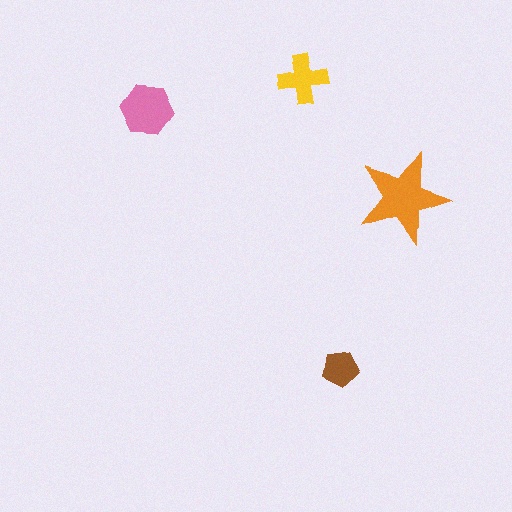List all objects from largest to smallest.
The orange star, the pink hexagon, the yellow cross, the brown pentagon.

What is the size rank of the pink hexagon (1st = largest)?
2nd.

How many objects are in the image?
There are 4 objects in the image.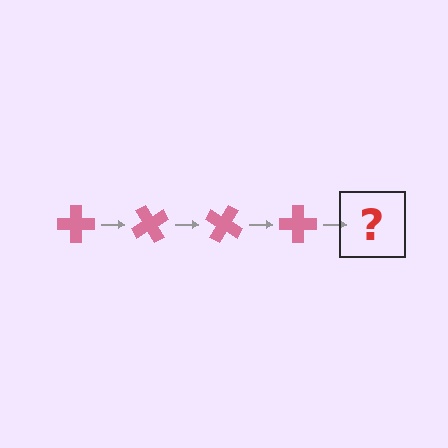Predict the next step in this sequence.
The next step is a pink cross rotated 240 degrees.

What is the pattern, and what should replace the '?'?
The pattern is that the cross rotates 60 degrees each step. The '?' should be a pink cross rotated 240 degrees.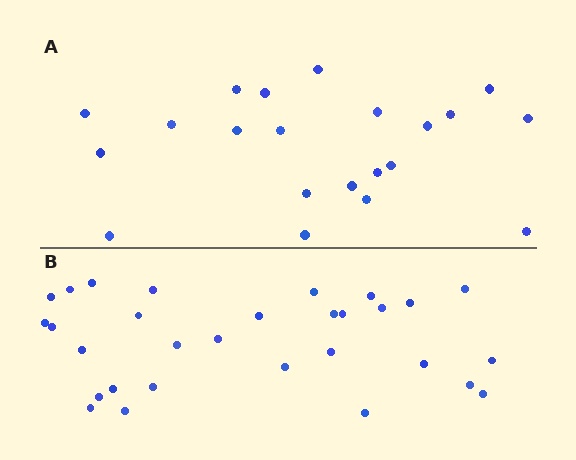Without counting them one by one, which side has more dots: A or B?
Region B (the bottom region) has more dots.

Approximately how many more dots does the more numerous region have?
Region B has roughly 8 or so more dots than region A.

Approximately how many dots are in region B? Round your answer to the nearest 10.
About 30 dots.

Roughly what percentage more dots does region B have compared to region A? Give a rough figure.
About 45% more.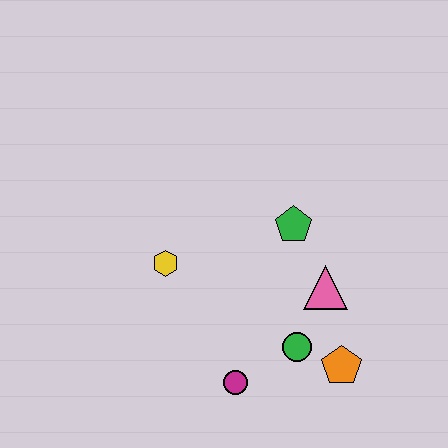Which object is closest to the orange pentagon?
The green circle is closest to the orange pentagon.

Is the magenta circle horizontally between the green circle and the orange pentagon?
No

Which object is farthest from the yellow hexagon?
The orange pentagon is farthest from the yellow hexagon.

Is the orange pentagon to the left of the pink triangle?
No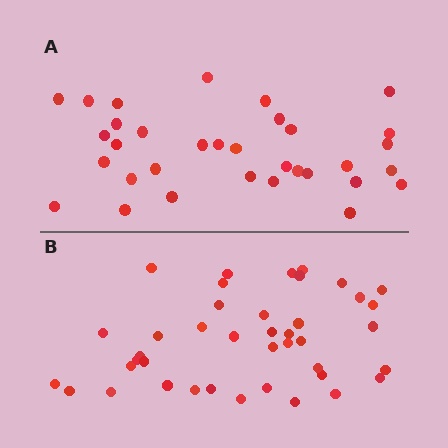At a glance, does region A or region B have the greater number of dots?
Region B (the bottom region) has more dots.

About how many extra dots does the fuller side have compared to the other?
Region B has roughly 8 or so more dots than region A.